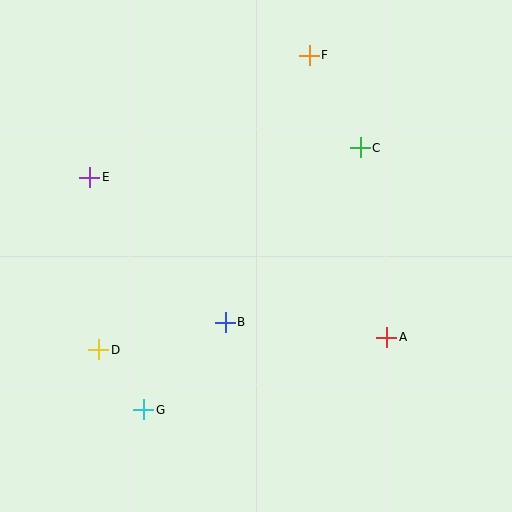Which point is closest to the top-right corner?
Point F is closest to the top-right corner.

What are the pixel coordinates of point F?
Point F is at (309, 55).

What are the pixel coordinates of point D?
Point D is at (99, 350).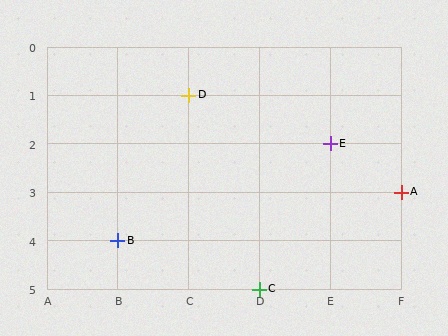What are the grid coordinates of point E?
Point E is at grid coordinates (E, 2).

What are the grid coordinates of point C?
Point C is at grid coordinates (D, 5).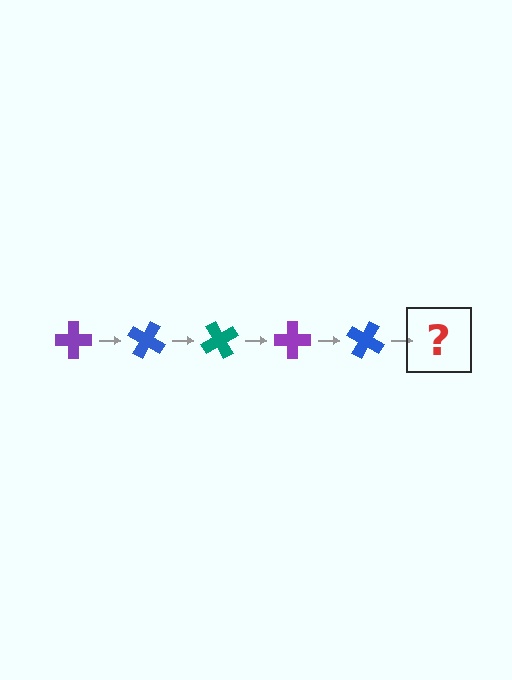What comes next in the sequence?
The next element should be a teal cross, rotated 150 degrees from the start.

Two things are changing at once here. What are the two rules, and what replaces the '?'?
The two rules are that it rotates 30 degrees each step and the color cycles through purple, blue, and teal. The '?' should be a teal cross, rotated 150 degrees from the start.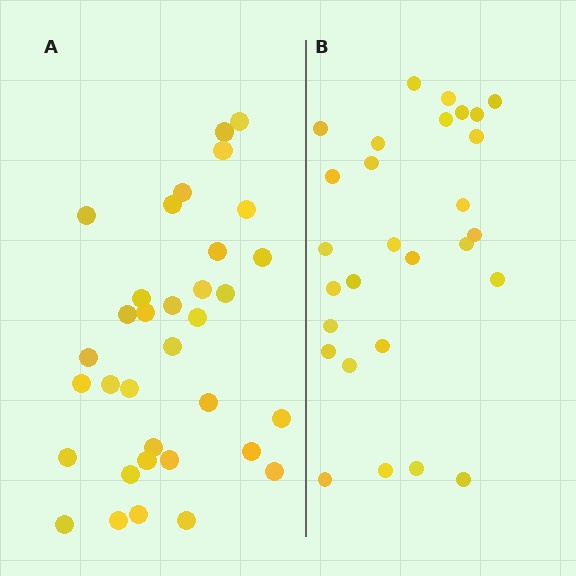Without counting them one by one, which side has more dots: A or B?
Region A (the left region) has more dots.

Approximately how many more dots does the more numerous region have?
Region A has about 6 more dots than region B.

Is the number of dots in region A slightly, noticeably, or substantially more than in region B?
Region A has only slightly more — the two regions are fairly close. The ratio is roughly 1.2 to 1.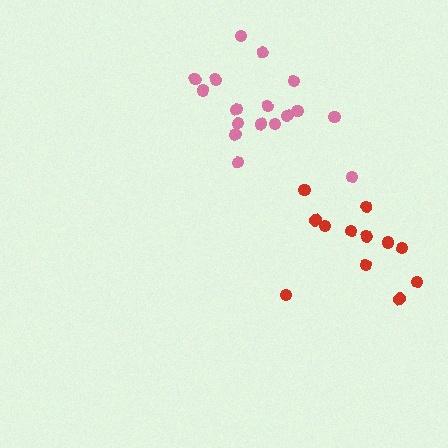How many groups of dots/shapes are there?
There are 2 groups.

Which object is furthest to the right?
The red cluster is rightmost.